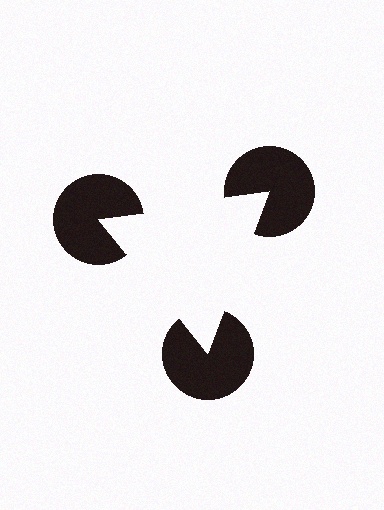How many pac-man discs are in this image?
There are 3 — one at each vertex of the illusory triangle.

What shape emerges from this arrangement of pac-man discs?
An illusory triangle — its edges are inferred from the aligned wedge cuts in the pac-man discs, not physically drawn.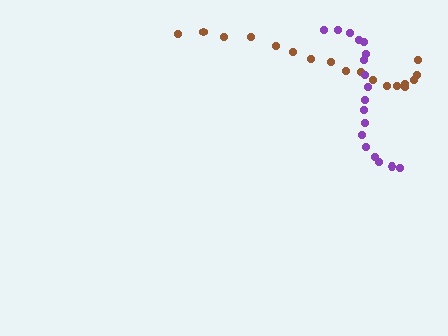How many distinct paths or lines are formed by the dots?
There are 2 distinct paths.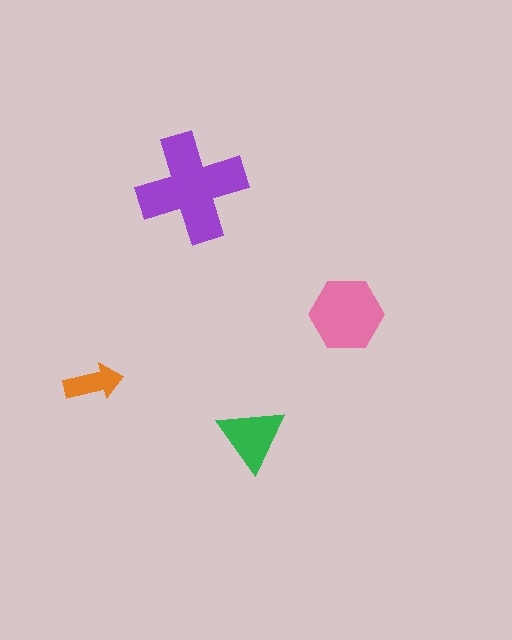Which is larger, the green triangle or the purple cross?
The purple cross.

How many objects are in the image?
There are 4 objects in the image.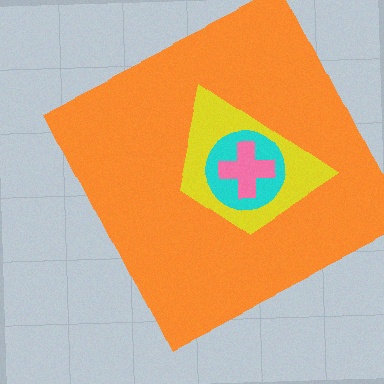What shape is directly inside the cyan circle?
The pink cross.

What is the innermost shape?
The pink cross.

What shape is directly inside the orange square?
The yellow trapezoid.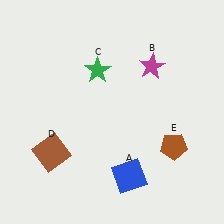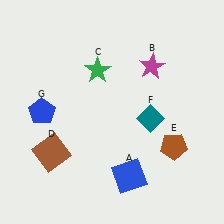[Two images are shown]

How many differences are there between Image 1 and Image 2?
There are 2 differences between the two images.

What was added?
A teal diamond (F), a blue pentagon (G) were added in Image 2.